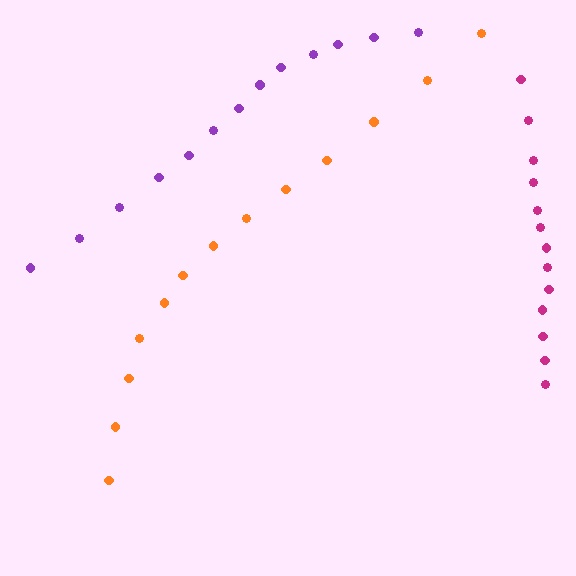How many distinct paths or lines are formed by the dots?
There are 3 distinct paths.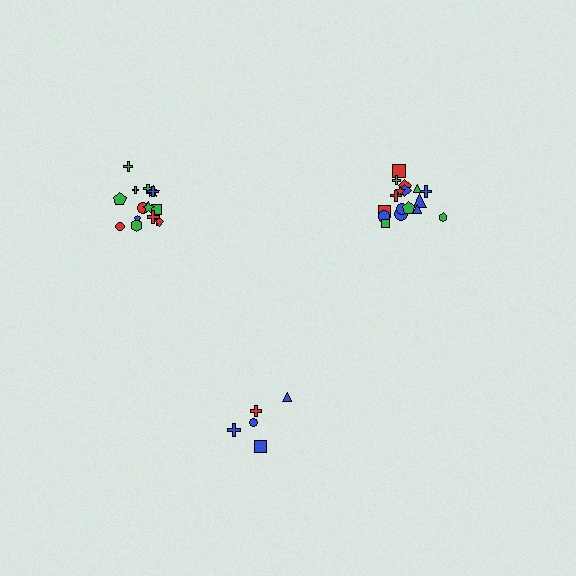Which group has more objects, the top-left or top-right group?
The top-right group.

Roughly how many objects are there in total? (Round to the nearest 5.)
Roughly 40 objects in total.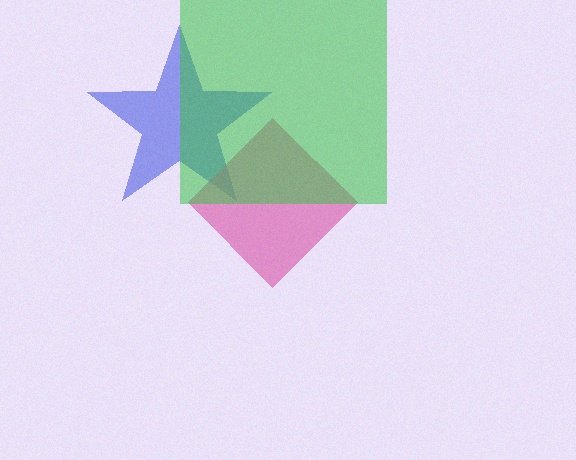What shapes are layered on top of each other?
The layered shapes are: a blue star, a pink diamond, a green square.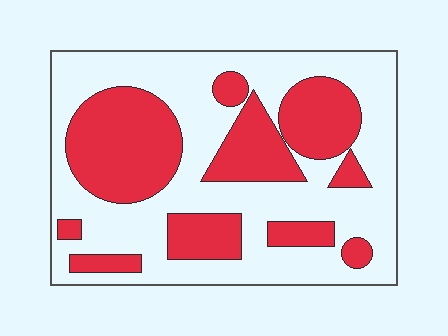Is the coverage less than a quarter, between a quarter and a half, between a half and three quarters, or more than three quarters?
Between a quarter and a half.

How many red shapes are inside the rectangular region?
10.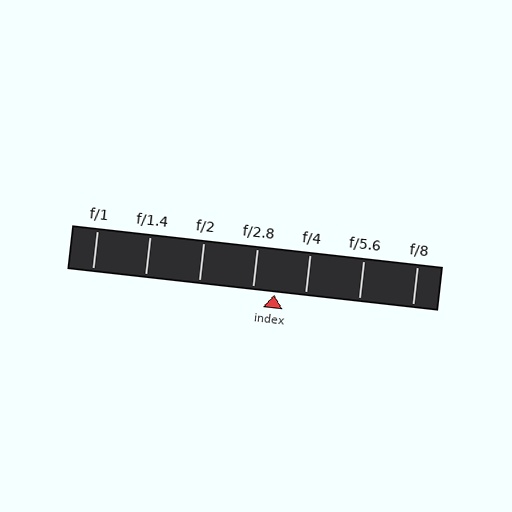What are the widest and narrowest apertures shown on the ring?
The widest aperture shown is f/1 and the narrowest is f/8.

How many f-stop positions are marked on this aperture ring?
There are 7 f-stop positions marked.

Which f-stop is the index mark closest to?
The index mark is closest to f/2.8.